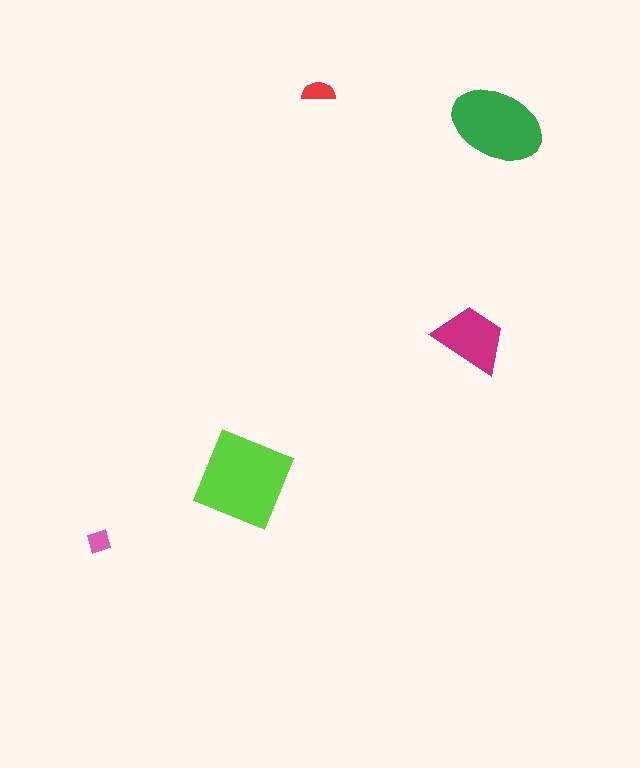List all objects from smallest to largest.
The pink diamond, the red semicircle, the magenta trapezoid, the green ellipse, the lime square.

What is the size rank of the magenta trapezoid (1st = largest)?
3rd.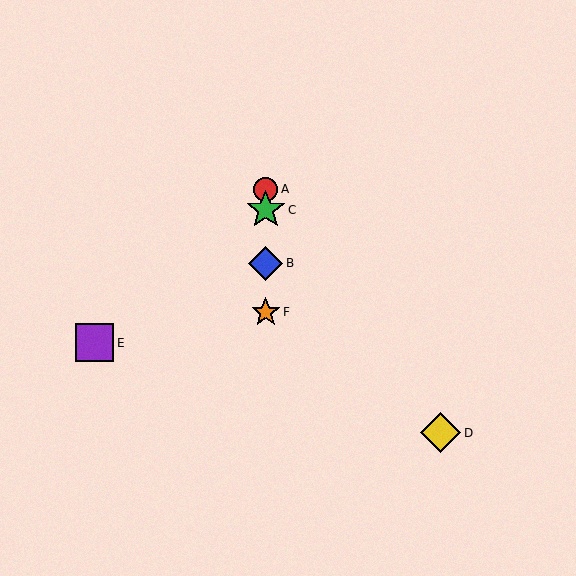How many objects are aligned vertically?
4 objects (A, B, C, F) are aligned vertically.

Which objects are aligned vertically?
Objects A, B, C, F are aligned vertically.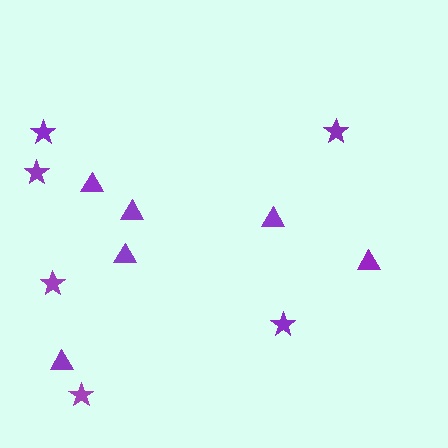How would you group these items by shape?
There are 2 groups: one group of triangles (6) and one group of stars (6).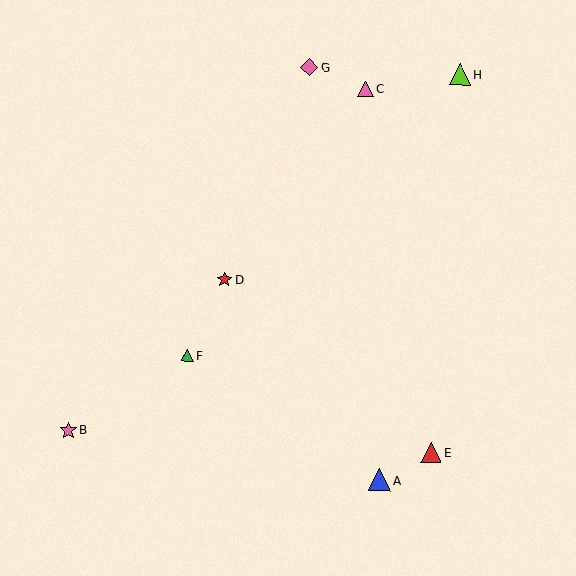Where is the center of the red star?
The center of the red star is at (224, 280).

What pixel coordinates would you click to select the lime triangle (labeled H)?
Click at (460, 75) to select the lime triangle H.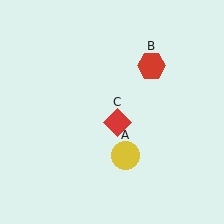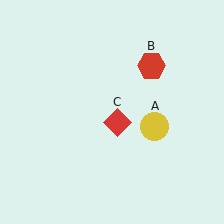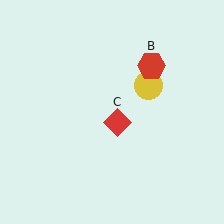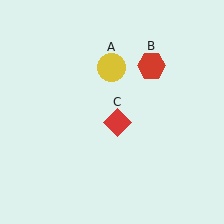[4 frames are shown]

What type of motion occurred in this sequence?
The yellow circle (object A) rotated counterclockwise around the center of the scene.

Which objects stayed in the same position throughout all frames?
Red hexagon (object B) and red diamond (object C) remained stationary.